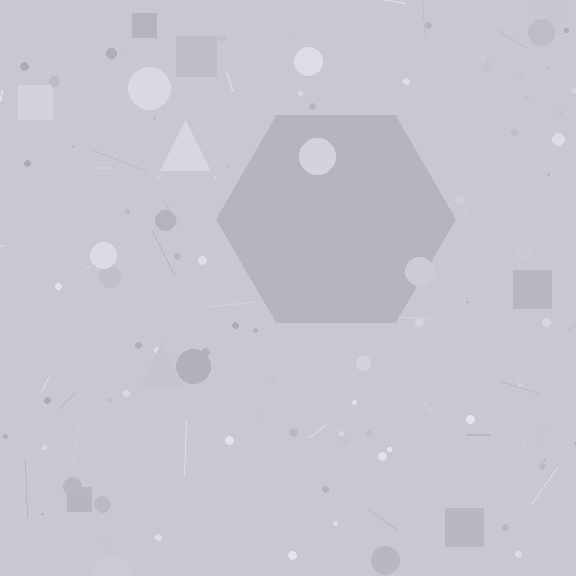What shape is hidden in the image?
A hexagon is hidden in the image.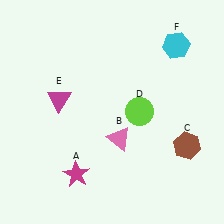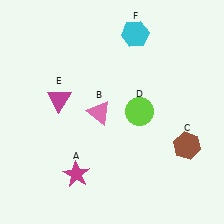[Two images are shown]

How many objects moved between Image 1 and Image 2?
2 objects moved between the two images.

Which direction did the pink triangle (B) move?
The pink triangle (B) moved up.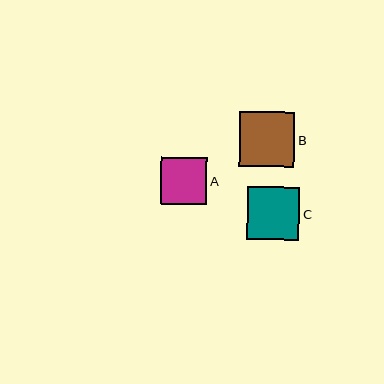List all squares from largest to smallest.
From largest to smallest: B, C, A.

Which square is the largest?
Square B is the largest with a size of approximately 55 pixels.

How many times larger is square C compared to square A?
Square C is approximately 1.1 times the size of square A.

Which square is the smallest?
Square A is the smallest with a size of approximately 47 pixels.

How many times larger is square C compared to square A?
Square C is approximately 1.1 times the size of square A.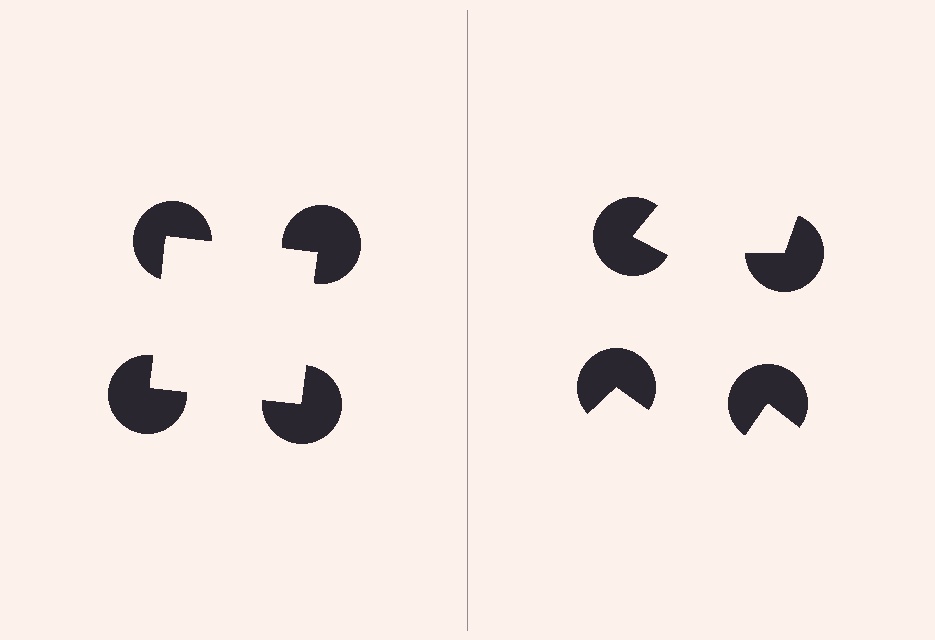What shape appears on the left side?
An illusory square.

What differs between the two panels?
The pac-man discs are positioned identically on both sides; only the wedge orientations differ. On the left they align to a square; on the right they are misaligned.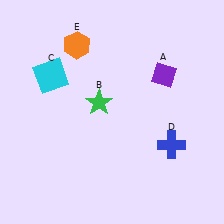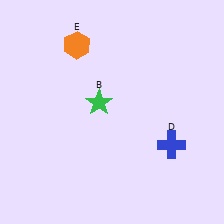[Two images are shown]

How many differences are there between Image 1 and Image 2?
There are 2 differences between the two images.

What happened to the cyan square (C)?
The cyan square (C) was removed in Image 2. It was in the top-left area of Image 1.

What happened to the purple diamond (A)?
The purple diamond (A) was removed in Image 2. It was in the top-right area of Image 1.